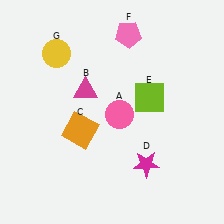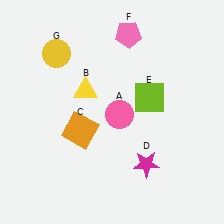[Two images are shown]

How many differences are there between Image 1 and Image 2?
There is 1 difference between the two images.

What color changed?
The triangle (B) changed from magenta in Image 1 to yellow in Image 2.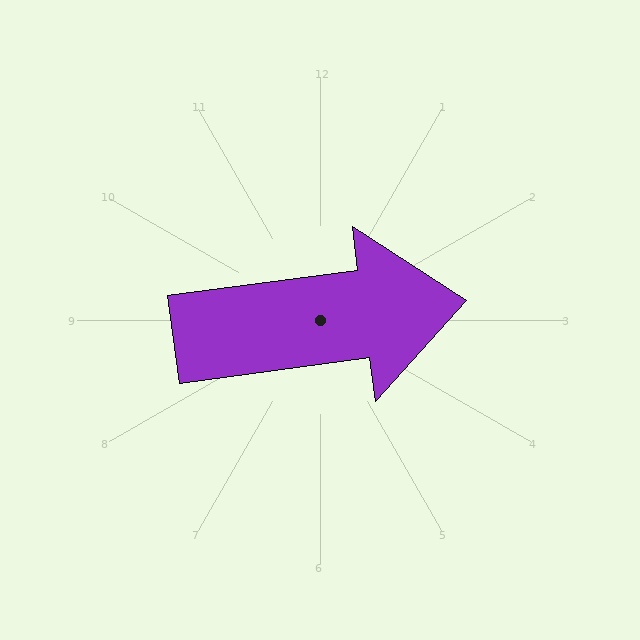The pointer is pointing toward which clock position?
Roughly 3 o'clock.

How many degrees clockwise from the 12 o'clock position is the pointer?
Approximately 82 degrees.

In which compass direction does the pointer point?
East.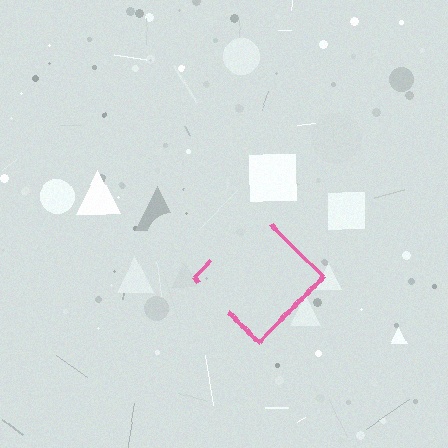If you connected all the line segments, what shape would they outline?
They would outline a diamond.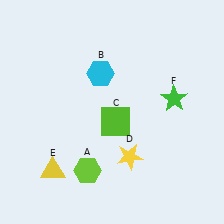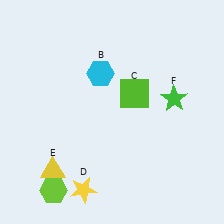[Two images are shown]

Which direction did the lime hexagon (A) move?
The lime hexagon (A) moved left.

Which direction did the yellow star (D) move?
The yellow star (D) moved left.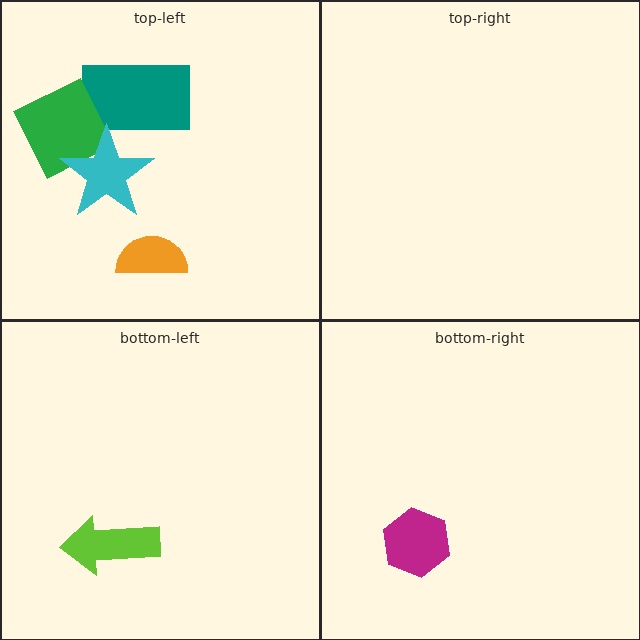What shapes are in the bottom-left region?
The lime arrow.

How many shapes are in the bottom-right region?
1.